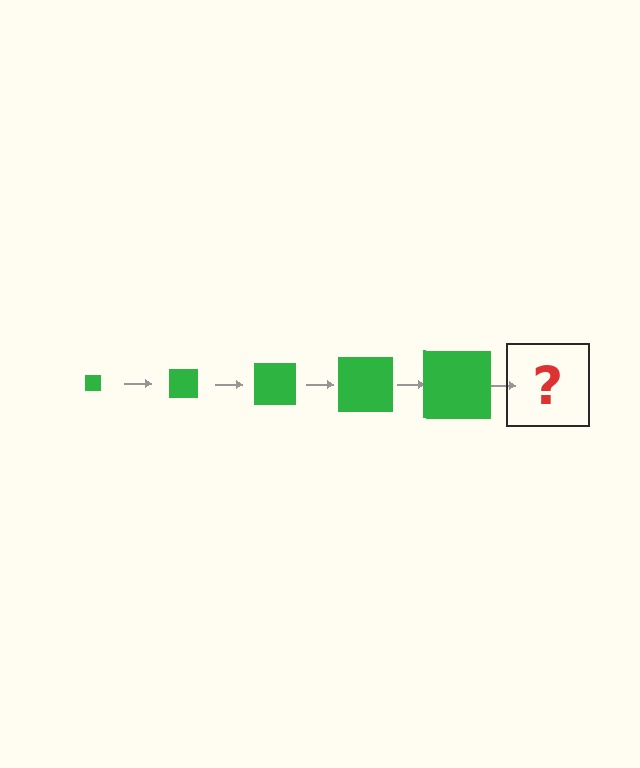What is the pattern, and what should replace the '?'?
The pattern is that the square gets progressively larger each step. The '?' should be a green square, larger than the previous one.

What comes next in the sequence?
The next element should be a green square, larger than the previous one.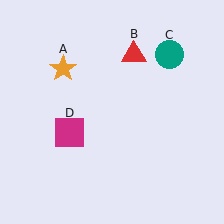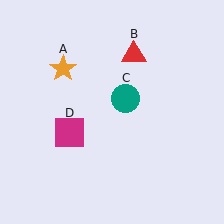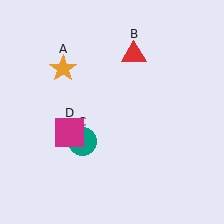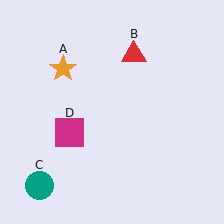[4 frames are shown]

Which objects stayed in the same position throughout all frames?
Orange star (object A) and red triangle (object B) and magenta square (object D) remained stationary.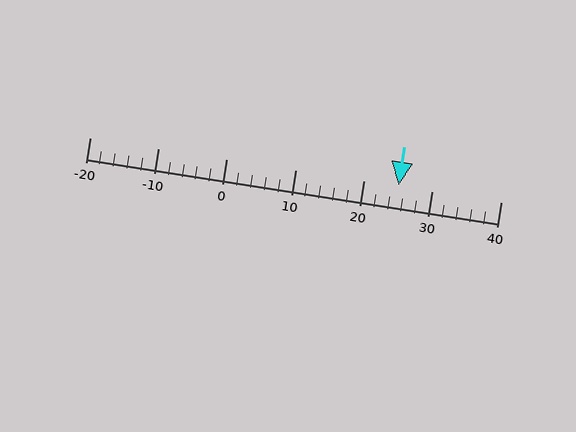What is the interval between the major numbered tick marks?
The major tick marks are spaced 10 units apart.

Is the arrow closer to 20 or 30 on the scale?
The arrow is closer to 30.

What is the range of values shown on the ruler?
The ruler shows values from -20 to 40.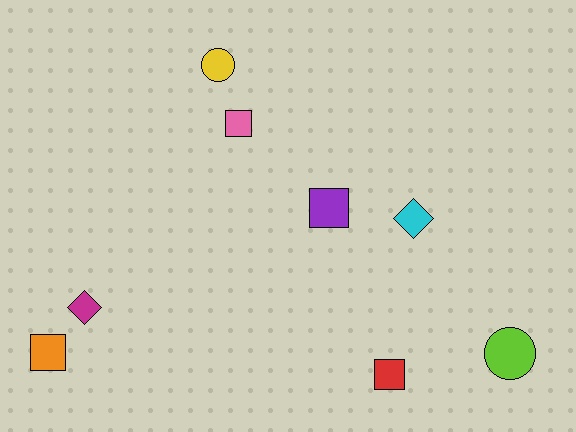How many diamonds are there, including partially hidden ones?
There are 2 diamonds.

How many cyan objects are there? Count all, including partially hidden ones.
There is 1 cyan object.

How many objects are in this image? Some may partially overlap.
There are 8 objects.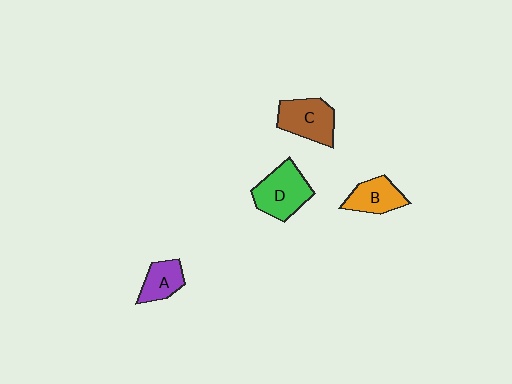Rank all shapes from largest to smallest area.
From largest to smallest: D (green), C (brown), B (orange), A (purple).